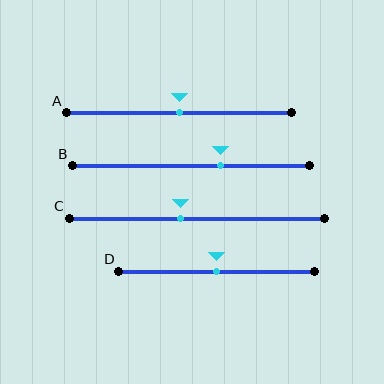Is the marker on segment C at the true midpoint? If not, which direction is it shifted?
No, the marker on segment C is shifted to the left by about 6% of the segment length.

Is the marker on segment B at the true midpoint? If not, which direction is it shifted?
No, the marker on segment B is shifted to the right by about 12% of the segment length.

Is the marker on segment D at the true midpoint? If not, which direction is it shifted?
Yes, the marker on segment D is at the true midpoint.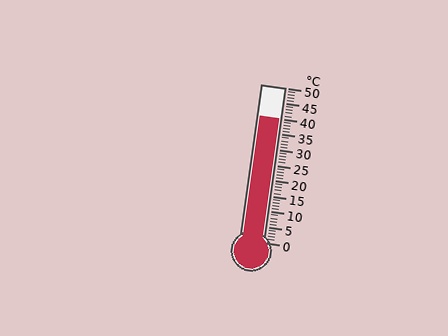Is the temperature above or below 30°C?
The temperature is above 30°C.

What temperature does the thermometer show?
The thermometer shows approximately 40°C.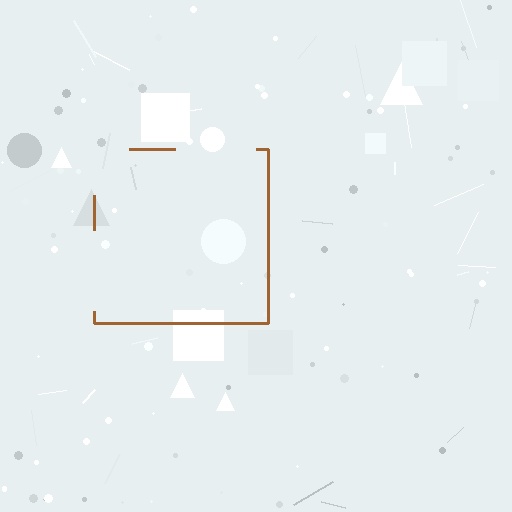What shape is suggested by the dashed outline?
The dashed outline suggests a square.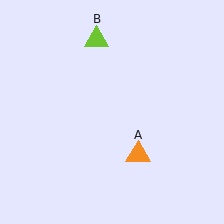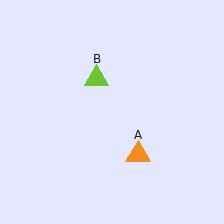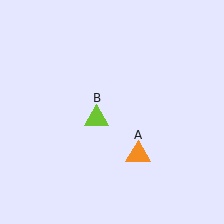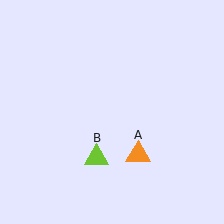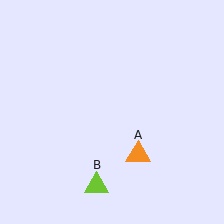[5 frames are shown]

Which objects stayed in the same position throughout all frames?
Orange triangle (object A) remained stationary.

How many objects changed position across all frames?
1 object changed position: lime triangle (object B).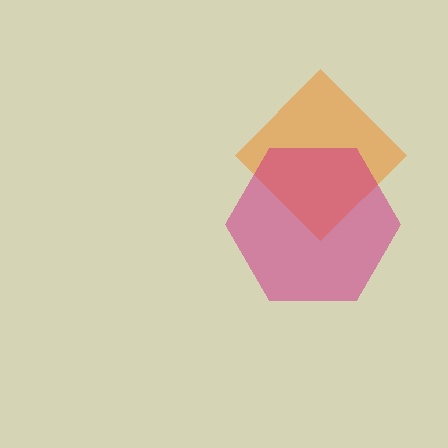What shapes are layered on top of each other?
The layered shapes are: an orange diamond, a magenta hexagon.